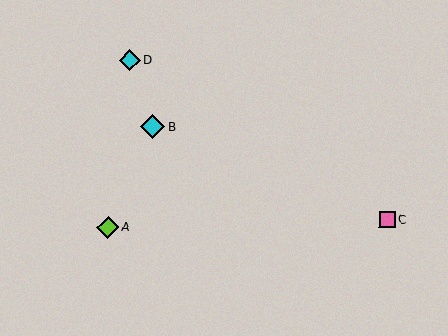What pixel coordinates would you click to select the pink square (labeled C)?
Click at (387, 220) to select the pink square C.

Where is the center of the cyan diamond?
The center of the cyan diamond is at (130, 60).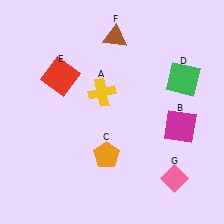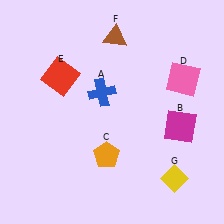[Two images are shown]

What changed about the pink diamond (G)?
In Image 1, G is pink. In Image 2, it changed to yellow.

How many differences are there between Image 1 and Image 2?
There are 3 differences between the two images.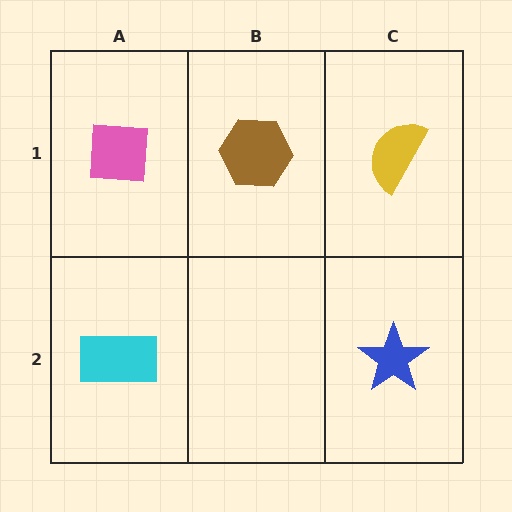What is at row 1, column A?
A pink square.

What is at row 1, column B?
A brown hexagon.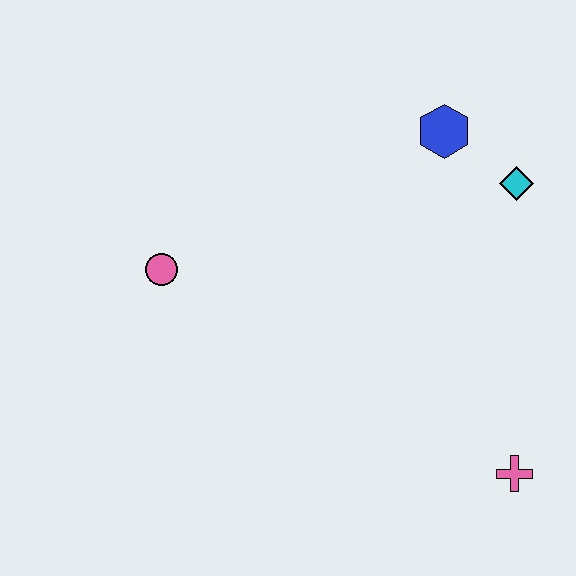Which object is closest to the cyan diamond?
The blue hexagon is closest to the cyan diamond.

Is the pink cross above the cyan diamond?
No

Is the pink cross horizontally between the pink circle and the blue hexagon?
No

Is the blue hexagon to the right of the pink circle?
Yes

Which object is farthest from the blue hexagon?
The pink cross is farthest from the blue hexagon.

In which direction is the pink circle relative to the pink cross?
The pink circle is to the left of the pink cross.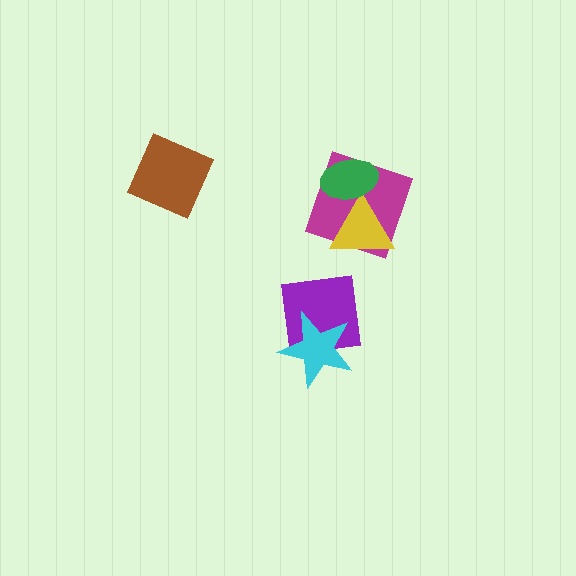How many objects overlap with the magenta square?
2 objects overlap with the magenta square.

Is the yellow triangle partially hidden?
Yes, it is partially covered by another shape.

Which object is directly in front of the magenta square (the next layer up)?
The yellow triangle is directly in front of the magenta square.